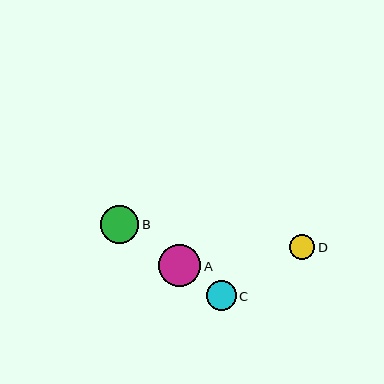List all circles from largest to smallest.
From largest to smallest: A, B, C, D.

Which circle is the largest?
Circle A is the largest with a size of approximately 42 pixels.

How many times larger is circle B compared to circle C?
Circle B is approximately 1.3 times the size of circle C.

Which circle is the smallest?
Circle D is the smallest with a size of approximately 26 pixels.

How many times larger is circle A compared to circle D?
Circle A is approximately 1.6 times the size of circle D.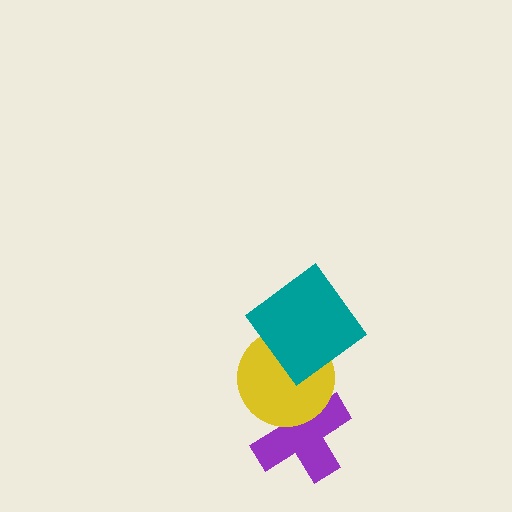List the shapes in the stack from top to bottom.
From top to bottom: the teal diamond, the yellow circle, the purple cross.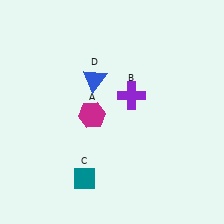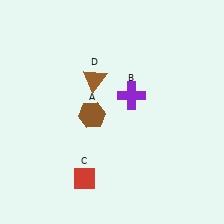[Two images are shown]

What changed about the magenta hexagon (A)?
In Image 1, A is magenta. In Image 2, it changed to brown.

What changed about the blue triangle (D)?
In Image 1, D is blue. In Image 2, it changed to brown.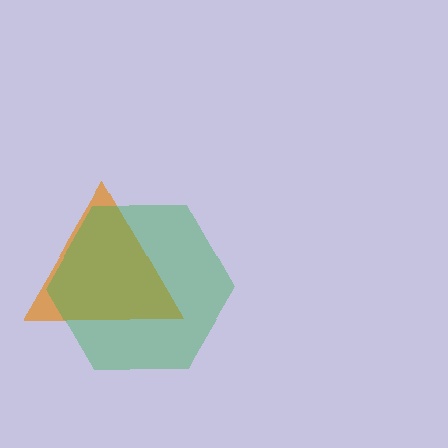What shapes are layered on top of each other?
The layered shapes are: an orange triangle, a green hexagon.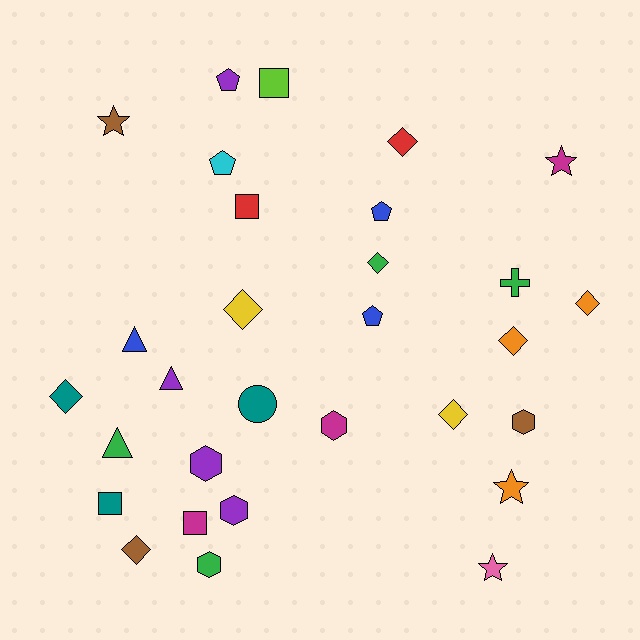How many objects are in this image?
There are 30 objects.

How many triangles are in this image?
There are 3 triangles.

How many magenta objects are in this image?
There are 3 magenta objects.